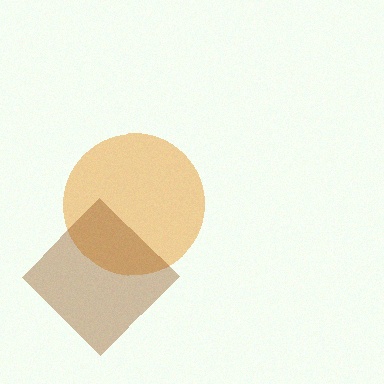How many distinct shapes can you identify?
There are 2 distinct shapes: an orange circle, a brown diamond.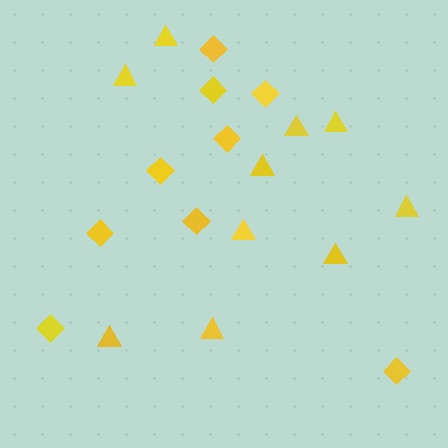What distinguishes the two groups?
There are 2 groups: one group of diamonds (9) and one group of triangles (10).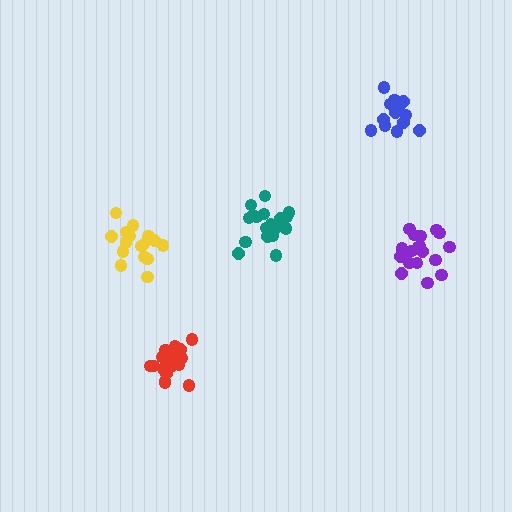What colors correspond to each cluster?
The clusters are colored: yellow, teal, blue, purple, red.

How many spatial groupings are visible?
There are 5 spatial groupings.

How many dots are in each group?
Group 1: 17 dots, Group 2: 19 dots, Group 3: 18 dots, Group 4: 20 dots, Group 5: 20 dots (94 total).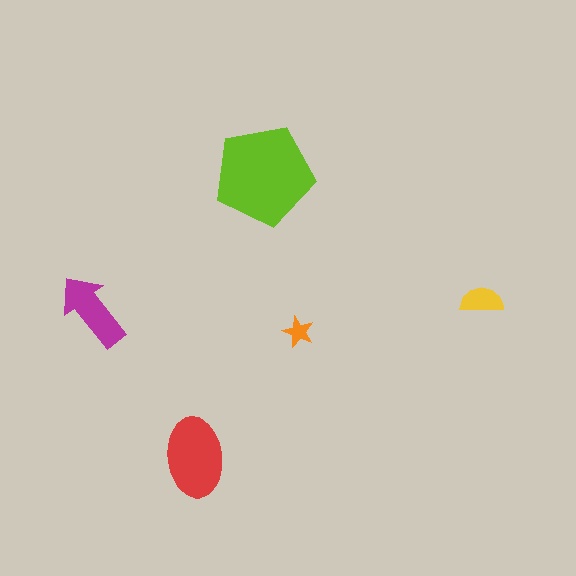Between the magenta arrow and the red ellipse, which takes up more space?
The red ellipse.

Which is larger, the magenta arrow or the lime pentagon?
The lime pentagon.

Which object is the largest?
The lime pentagon.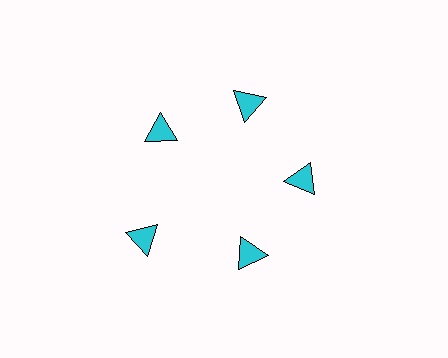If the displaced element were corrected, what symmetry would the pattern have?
It would have 5-fold rotational symmetry — the pattern would map onto itself every 72 degrees.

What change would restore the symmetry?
The symmetry would be restored by moving it inward, back onto the ring so that all 5 triangles sit at equal angles and equal distance from the center.